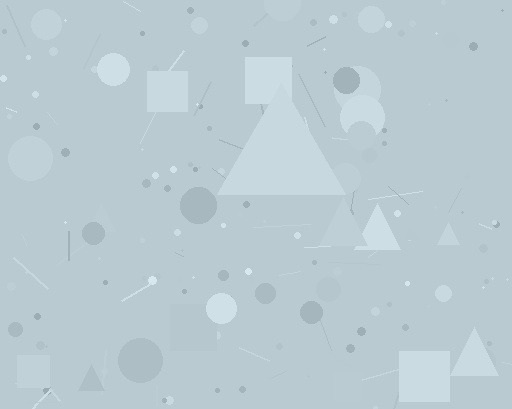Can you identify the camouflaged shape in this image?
The camouflaged shape is a triangle.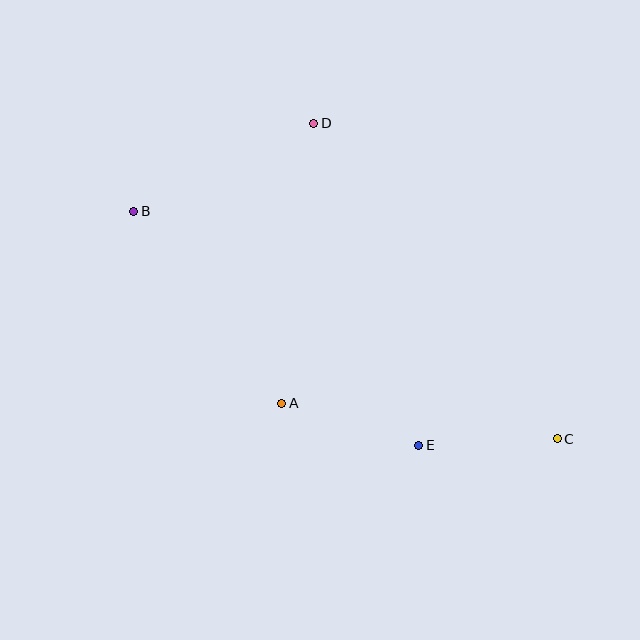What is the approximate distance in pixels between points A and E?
The distance between A and E is approximately 143 pixels.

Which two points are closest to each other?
Points C and E are closest to each other.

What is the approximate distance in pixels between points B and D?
The distance between B and D is approximately 201 pixels.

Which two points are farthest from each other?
Points B and C are farthest from each other.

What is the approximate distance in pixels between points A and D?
The distance between A and D is approximately 282 pixels.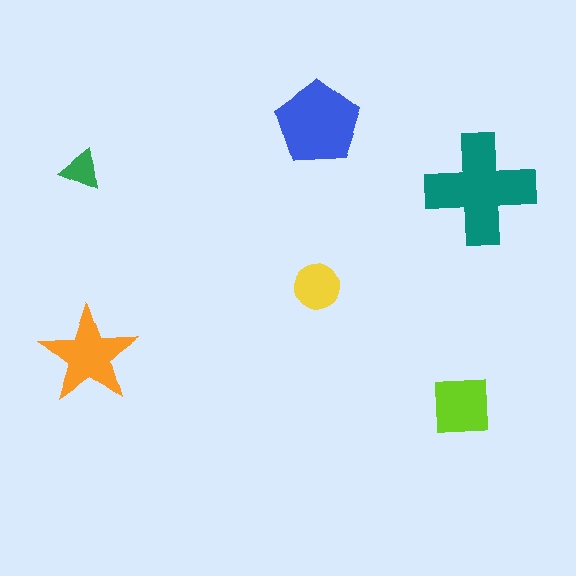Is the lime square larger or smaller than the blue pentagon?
Smaller.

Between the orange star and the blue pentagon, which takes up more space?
The blue pentagon.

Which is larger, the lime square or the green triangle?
The lime square.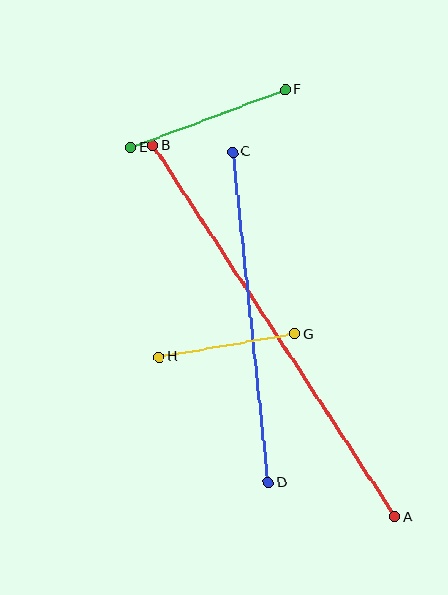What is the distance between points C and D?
The distance is approximately 332 pixels.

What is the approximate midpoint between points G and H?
The midpoint is at approximately (227, 345) pixels.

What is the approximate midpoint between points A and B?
The midpoint is at approximately (274, 331) pixels.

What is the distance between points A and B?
The distance is approximately 443 pixels.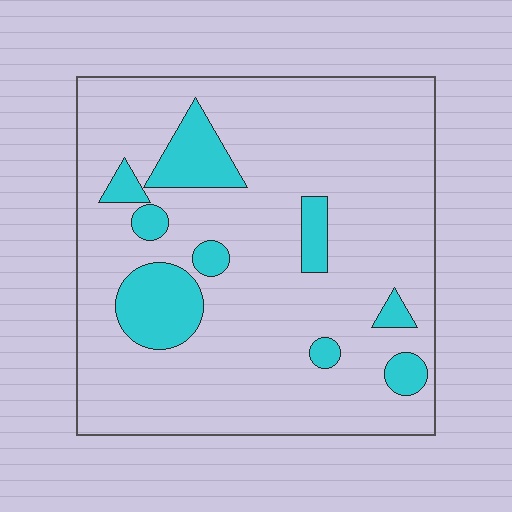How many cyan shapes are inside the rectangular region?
9.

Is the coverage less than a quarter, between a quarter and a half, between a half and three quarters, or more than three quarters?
Less than a quarter.